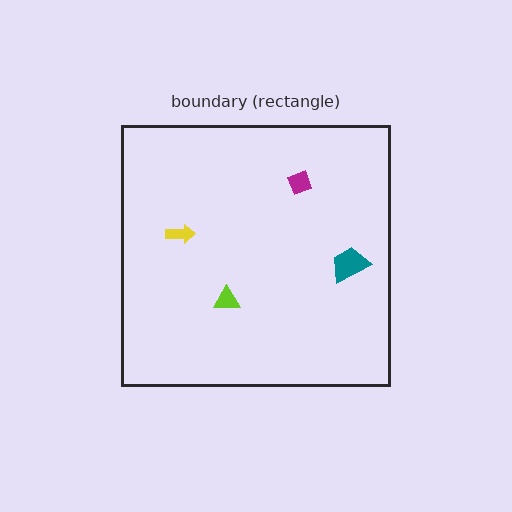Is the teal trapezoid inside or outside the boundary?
Inside.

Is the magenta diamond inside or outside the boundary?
Inside.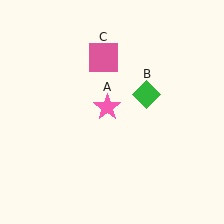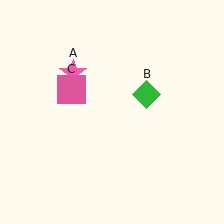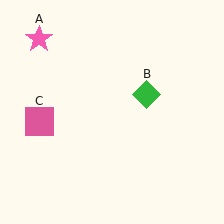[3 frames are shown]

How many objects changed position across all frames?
2 objects changed position: pink star (object A), pink square (object C).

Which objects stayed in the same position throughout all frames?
Green diamond (object B) remained stationary.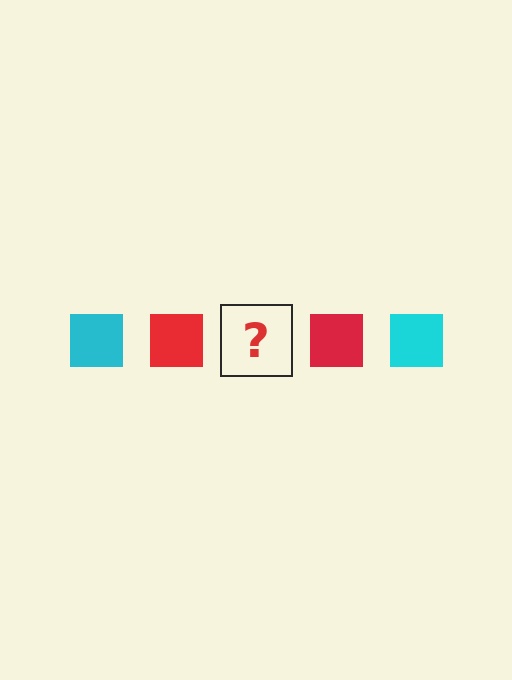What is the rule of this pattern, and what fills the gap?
The rule is that the pattern cycles through cyan, red squares. The gap should be filled with a cyan square.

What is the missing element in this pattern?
The missing element is a cyan square.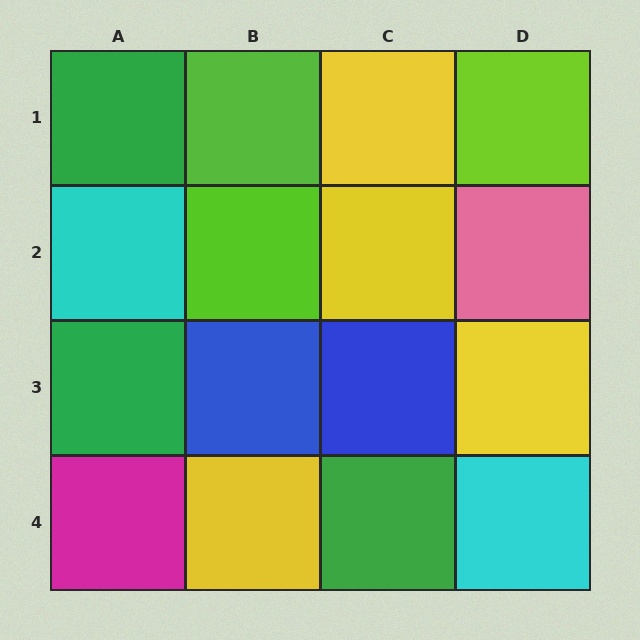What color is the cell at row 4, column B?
Yellow.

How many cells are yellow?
4 cells are yellow.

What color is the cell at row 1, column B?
Lime.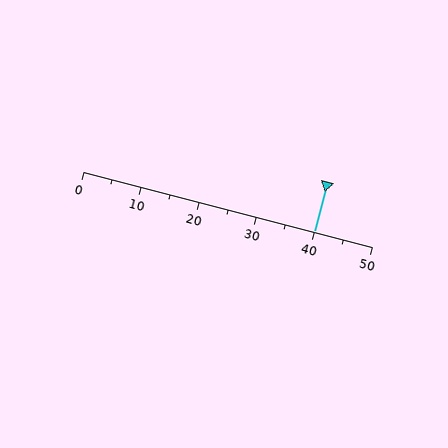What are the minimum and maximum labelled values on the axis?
The axis runs from 0 to 50.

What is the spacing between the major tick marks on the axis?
The major ticks are spaced 10 apart.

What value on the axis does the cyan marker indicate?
The marker indicates approximately 40.